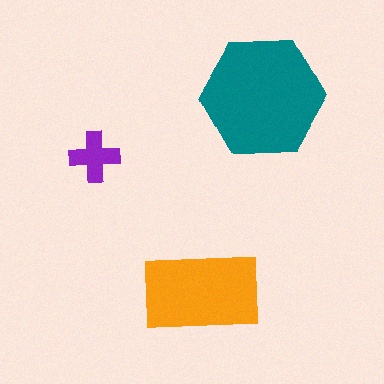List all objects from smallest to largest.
The purple cross, the orange rectangle, the teal hexagon.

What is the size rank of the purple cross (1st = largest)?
3rd.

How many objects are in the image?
There are 3 objects in the image.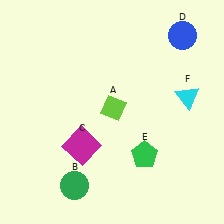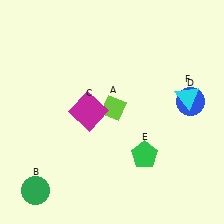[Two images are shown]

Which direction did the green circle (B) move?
The green circle (B) moved left.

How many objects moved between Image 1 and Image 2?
3 objects moved between the two images.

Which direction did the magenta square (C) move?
The magenta square (C) moved up.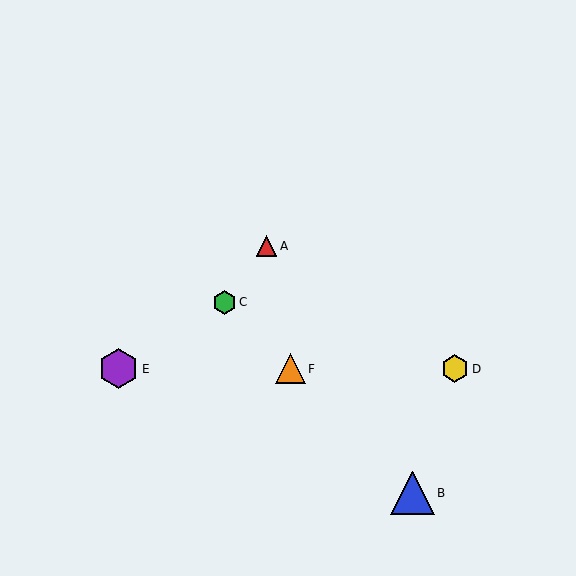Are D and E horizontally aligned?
Yes, both are at y≈369.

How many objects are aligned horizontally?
3 objects (D, E, F) are aligned horizontally.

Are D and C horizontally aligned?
No, D is at y≈369 and C is at y≈302.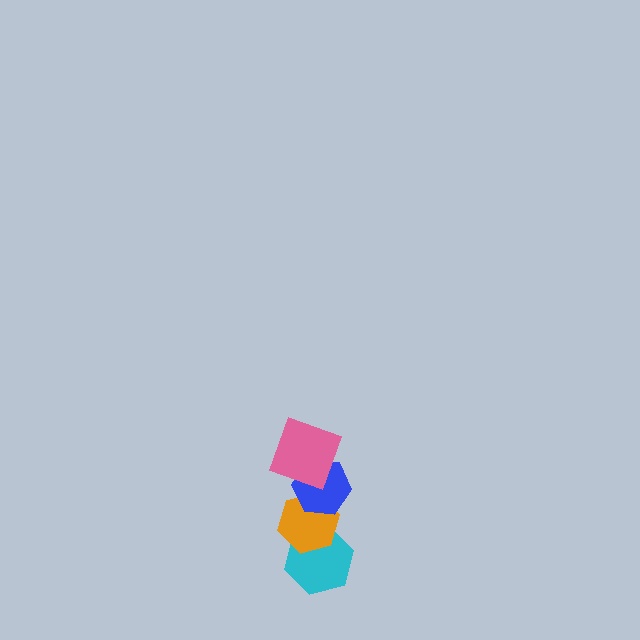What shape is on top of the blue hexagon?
The pink square is on top of the blue hexagon.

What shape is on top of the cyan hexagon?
The orange hexagon is on top of the cyan hexagon.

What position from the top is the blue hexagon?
The blue hexagon is 2nd from the top.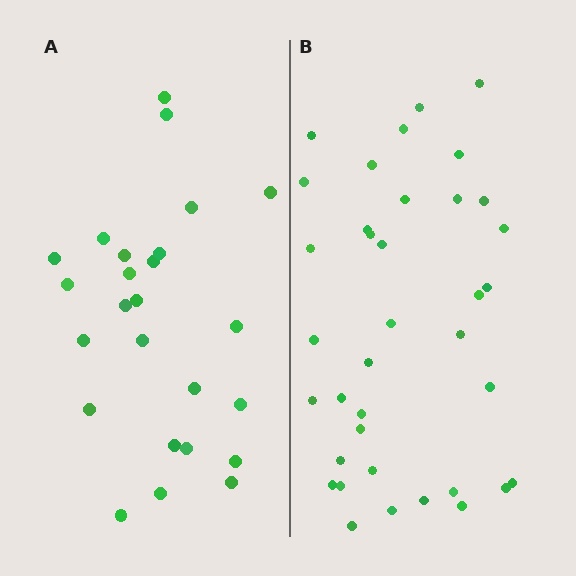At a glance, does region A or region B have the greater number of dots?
Region B (the right region) has more dots.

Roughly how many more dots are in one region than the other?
Region B has roughly 12 or so more dots than region A.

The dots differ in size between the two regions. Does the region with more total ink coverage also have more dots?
No. Region A has more total ink coverage because its dots are larger, but region B actually contains more individual dots. Total area can be misleading — the number of items is what matters here.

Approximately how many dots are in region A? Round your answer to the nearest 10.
About 20 dots. (The exact count is 25, which rounds to 20.)